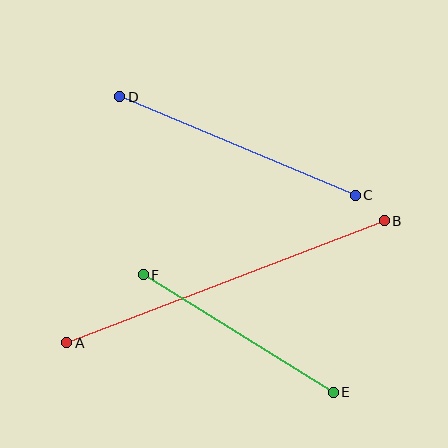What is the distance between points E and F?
The distance is approximately 223 pixels.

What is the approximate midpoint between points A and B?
The midpoint is at approximately (225, 282) pixels.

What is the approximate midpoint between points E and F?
The midpoint is at approximately (238, 334) pixels.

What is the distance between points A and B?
The distance is approximately 340 pixels.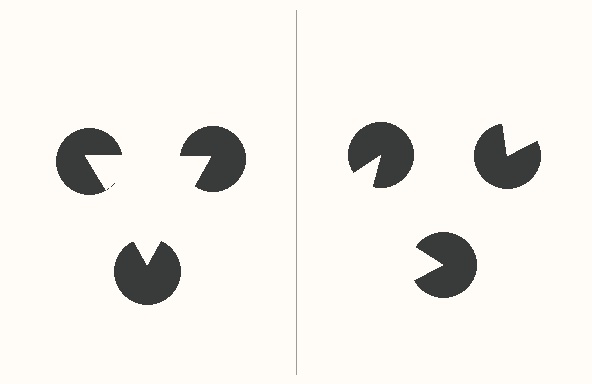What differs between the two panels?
The pac-man discs are positioned identically on both sides; only the wedge orientations differ. On the left they align to a triangle; on the right they are misaligned.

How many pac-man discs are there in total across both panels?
6 — 3 on each side.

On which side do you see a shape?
An illusory triangle appears on the left side. On the right side the wedge cuts are rotated, so no coherent shape forms.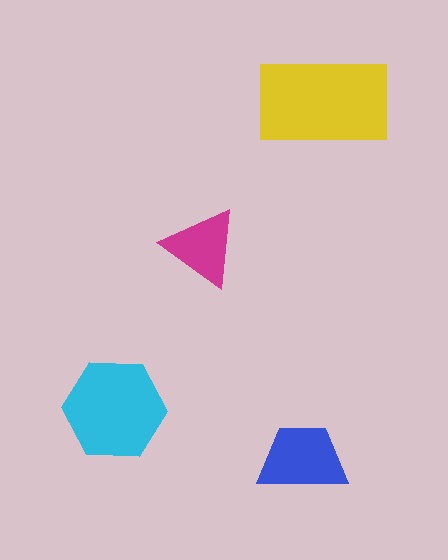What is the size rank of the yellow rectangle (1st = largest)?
1st.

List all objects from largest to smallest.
The yellow rectangle, the cyan hexagon, the blue trapezoid, the magenta triangle.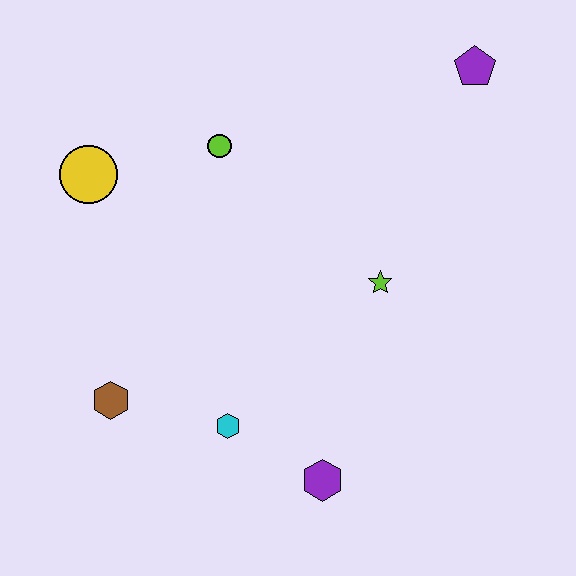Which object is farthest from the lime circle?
The purple hexagon is farthest from the lime circle.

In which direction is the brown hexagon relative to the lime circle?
The brown hexagon is below the lime circle.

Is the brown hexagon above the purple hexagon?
Yes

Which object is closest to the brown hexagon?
The cyan hexagon is closest to the brown hexagon.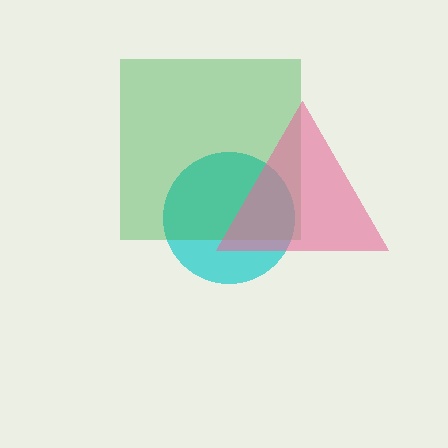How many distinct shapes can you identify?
There are 3 distinct shapes: a cyan circle, a green square, a pink triangle.